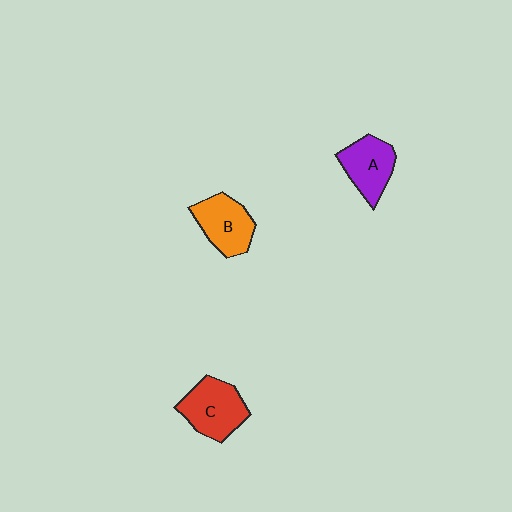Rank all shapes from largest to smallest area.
From largest to smallest: C (red), B (orange), A (purple).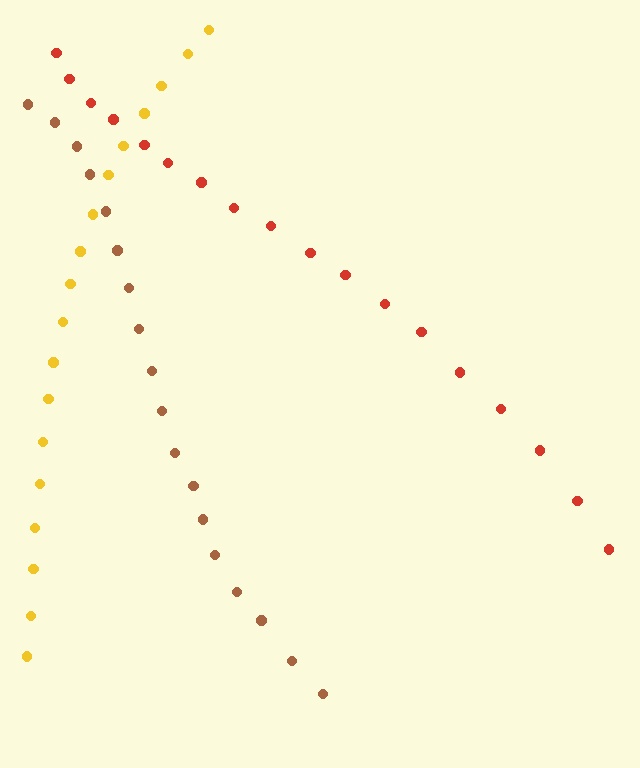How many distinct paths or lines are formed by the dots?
There are 3 distinct paths.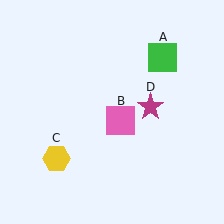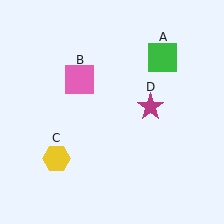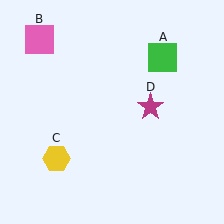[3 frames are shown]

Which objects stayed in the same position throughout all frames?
Green square (object A) and yellow hexagon (object C) and magenta star (object D) remained stationary.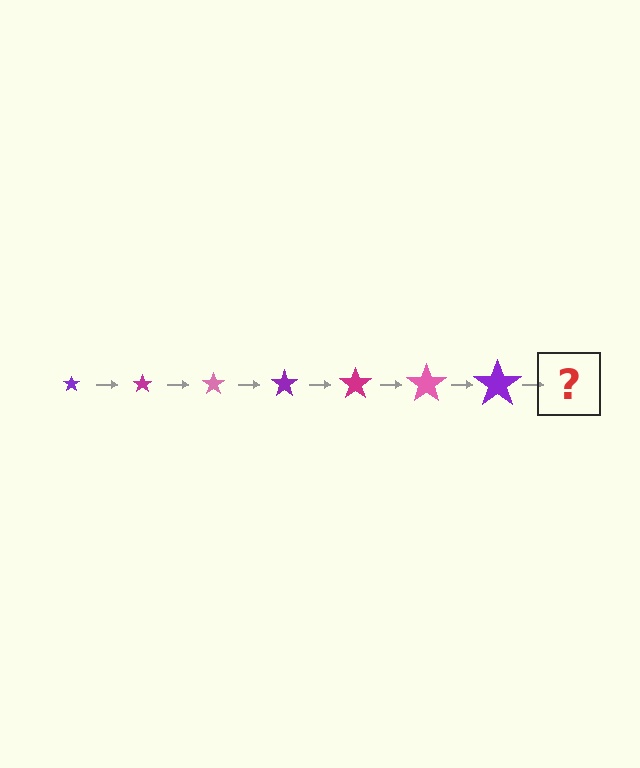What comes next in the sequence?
The next element should be a magenta star, larger than the previous one.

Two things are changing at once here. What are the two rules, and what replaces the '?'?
The two rules are that the star grows larger each step and the color cycles through purple, magenta, and pink. The '?' should be a magenta star, larger than the previous one.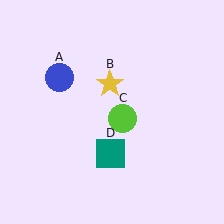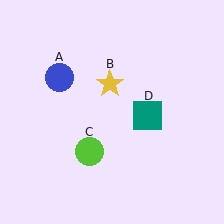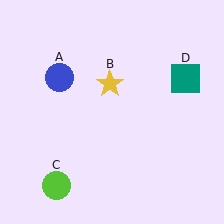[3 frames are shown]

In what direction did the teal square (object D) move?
The teal square (object D) moved up and to the right.